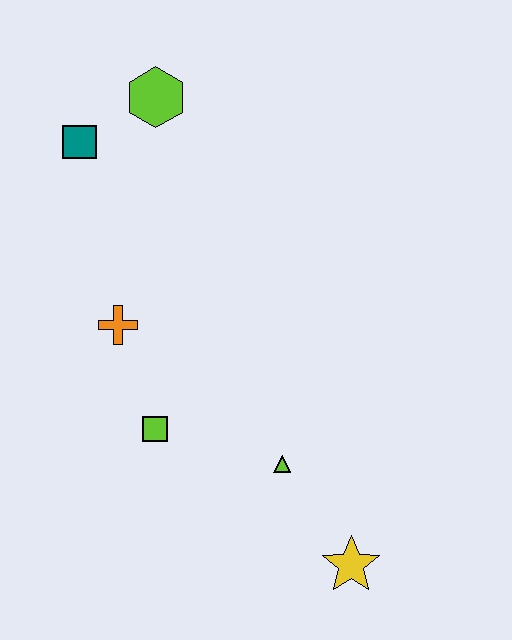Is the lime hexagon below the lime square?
No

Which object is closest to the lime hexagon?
The teal square is closest to the lime hexagon.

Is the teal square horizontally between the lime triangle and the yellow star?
No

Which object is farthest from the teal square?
The yellow star is farthest from the teal square.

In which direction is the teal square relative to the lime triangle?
The teal square is above the lime triangle.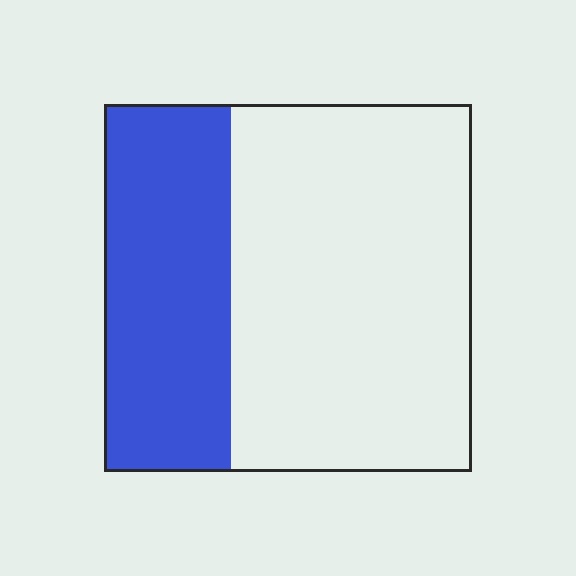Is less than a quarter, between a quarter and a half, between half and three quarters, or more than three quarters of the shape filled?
Between a quarter and a half.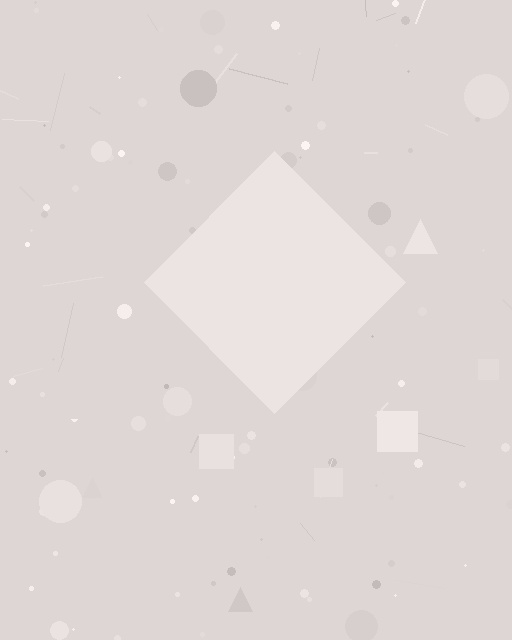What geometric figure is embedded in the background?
A diamond is embedded in the background.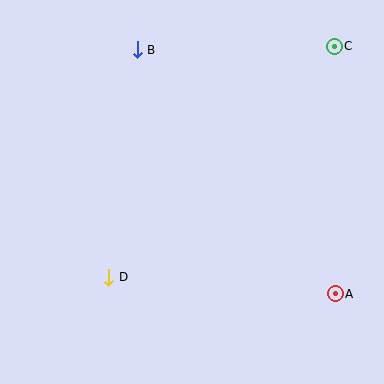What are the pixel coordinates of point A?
Point A is at (335, 294).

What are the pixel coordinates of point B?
Point B is at (137, 50).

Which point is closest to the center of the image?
Point D at (109, 277) is closest to the center.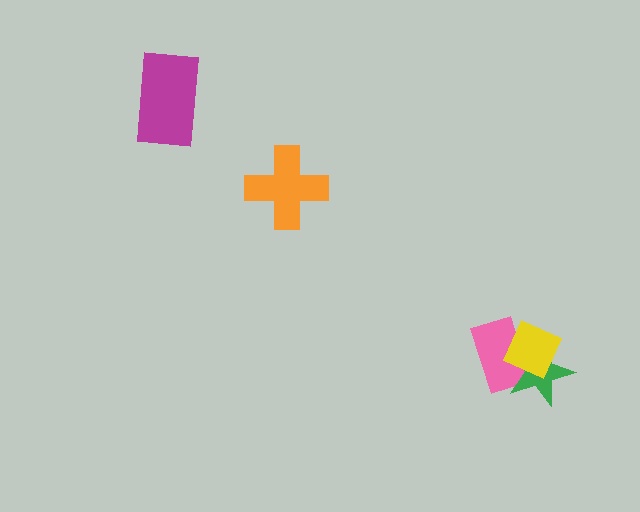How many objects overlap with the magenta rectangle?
0 objects overlap with the magenta rectangle.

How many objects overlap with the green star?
2 objects overlap with the green star.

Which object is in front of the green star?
The yellow diamond is in front of the green star.